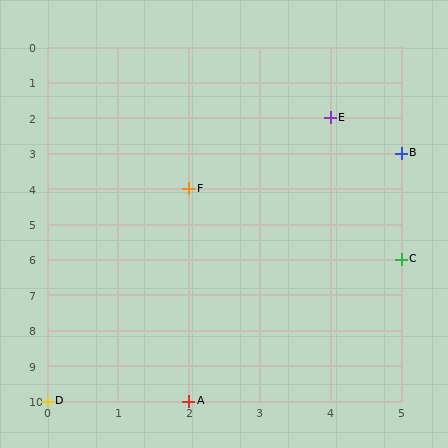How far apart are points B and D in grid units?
Points B and D are 5 columns and 7 rows apart (about 8.6 grid units diagonally).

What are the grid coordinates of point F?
Point F is at grid coordinates (2, 4).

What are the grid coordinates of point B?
Point B is at grid coordinates (5, 3).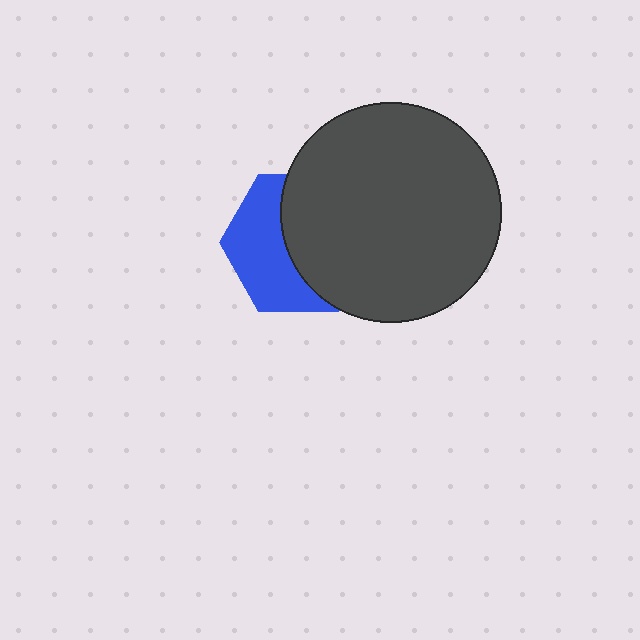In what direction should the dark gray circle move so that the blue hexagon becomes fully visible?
The dark gray circle should move right. That is the shortest direction to clear the overlap and leave the blue hexagon fully visible.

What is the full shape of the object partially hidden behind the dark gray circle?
The partially hidden object is a blue hexagon.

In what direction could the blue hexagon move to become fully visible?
The blue hexagon could move left. That would shift it out from behind the dark gray circle entirely.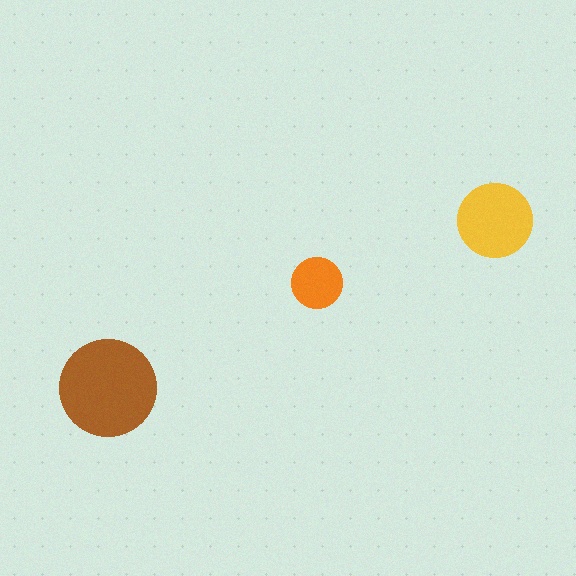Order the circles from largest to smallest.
the brown one, the yellow one, the orange one.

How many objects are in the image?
There are 3 objects in the image.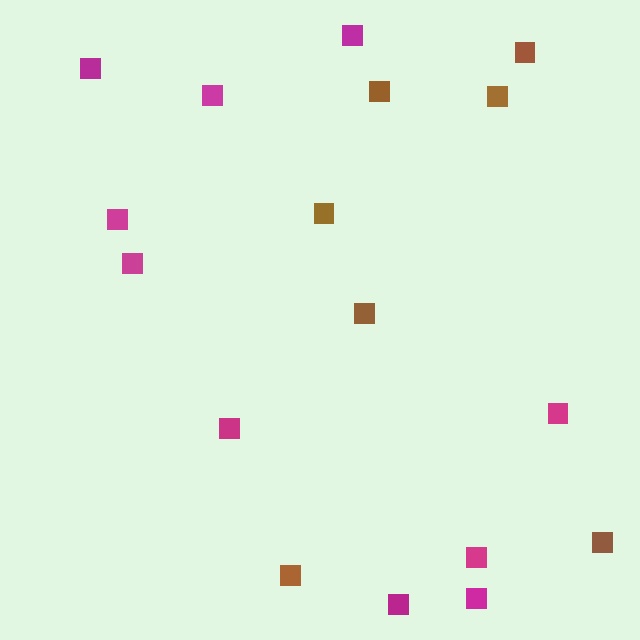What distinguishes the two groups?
There are 2 groups: one group of magenta squares (10) and one group of brown squares (7).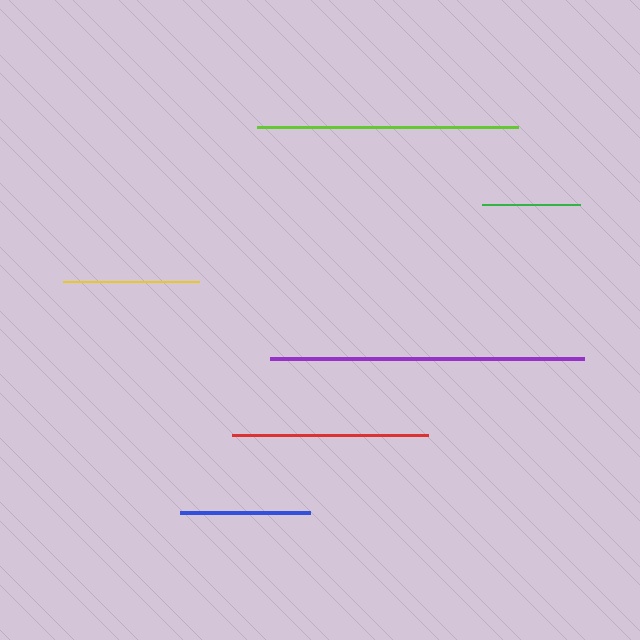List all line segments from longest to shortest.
From longest to shortest: purple, lime, red, yellow, blue, green.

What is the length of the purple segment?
The purple segment is approximately 313 pixels long.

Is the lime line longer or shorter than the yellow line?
The lime line is longer than the yellow line.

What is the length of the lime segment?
The lime segment is approximately 260 pixels long.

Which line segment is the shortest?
The green line is the shortest at approximately 98 pixels.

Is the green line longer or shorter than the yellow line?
The yellow line is longer than the green line.